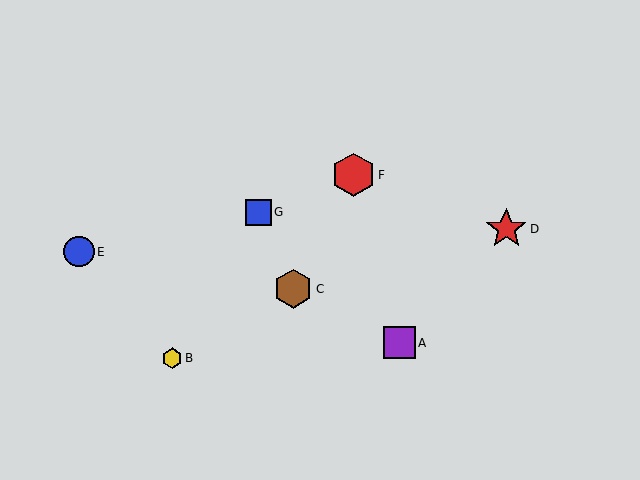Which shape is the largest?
The red hexagon (labeled F) is the largest.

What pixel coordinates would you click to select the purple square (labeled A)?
Click at (399, 343) to select the purple square A.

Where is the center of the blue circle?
The center of the blue circle is at (79, 252).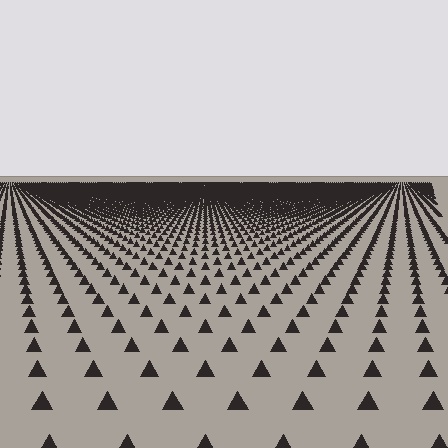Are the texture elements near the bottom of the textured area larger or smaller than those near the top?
Larger. Near the bottom, elements are closer to the viewer and appear at a bigger on-screen size.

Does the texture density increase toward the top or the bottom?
Density increases toward the top.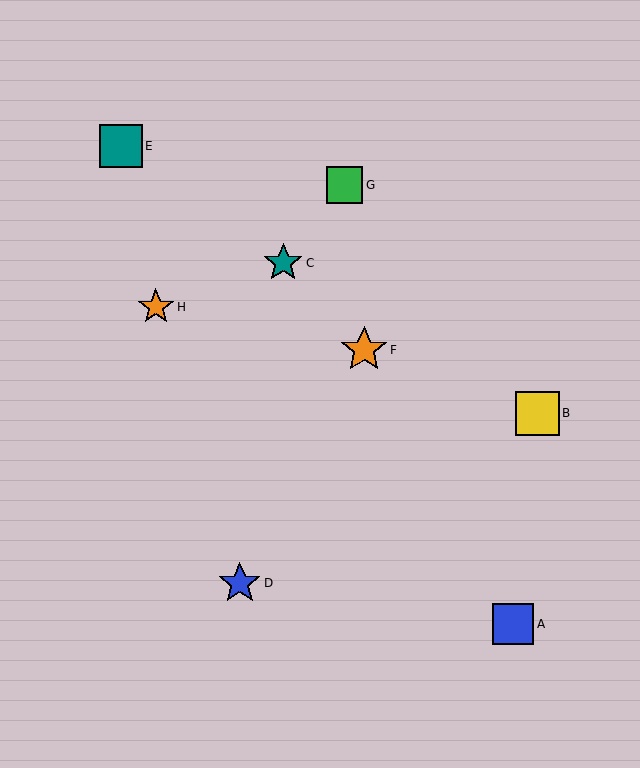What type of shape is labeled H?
Shape H is an orange star.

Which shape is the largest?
The orange star (labeled F) is the largest.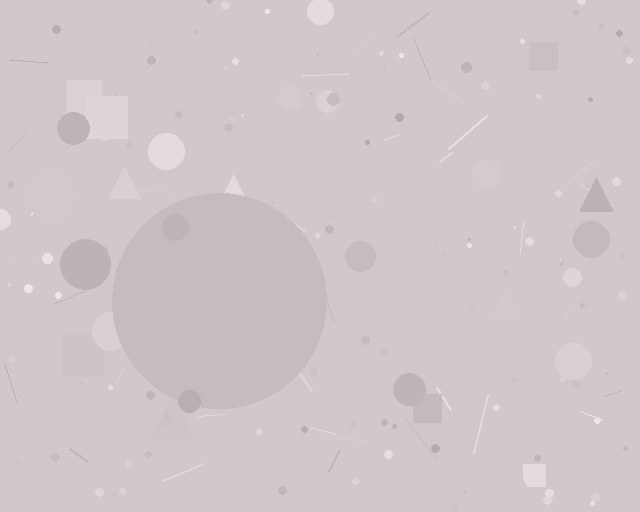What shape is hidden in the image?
A circle is hidden in the image.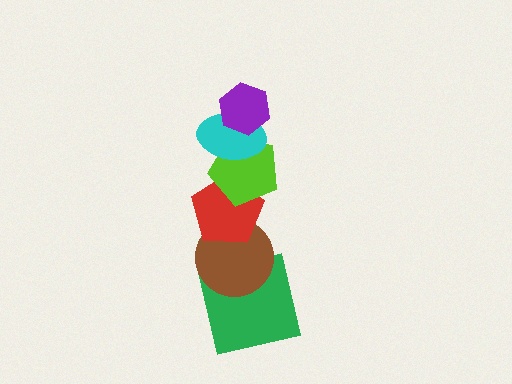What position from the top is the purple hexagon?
The purple hexagon is 1st from the top.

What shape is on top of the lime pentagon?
The cyan ellipse is on top of the lime pentagon.